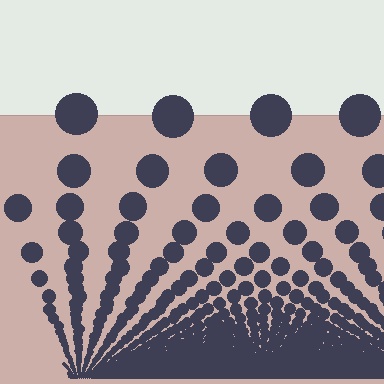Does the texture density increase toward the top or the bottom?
Density increases toward the bottom.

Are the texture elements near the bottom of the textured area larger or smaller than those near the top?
Smaller. The gradient is inverted — elements near the bottom are smaller and denser.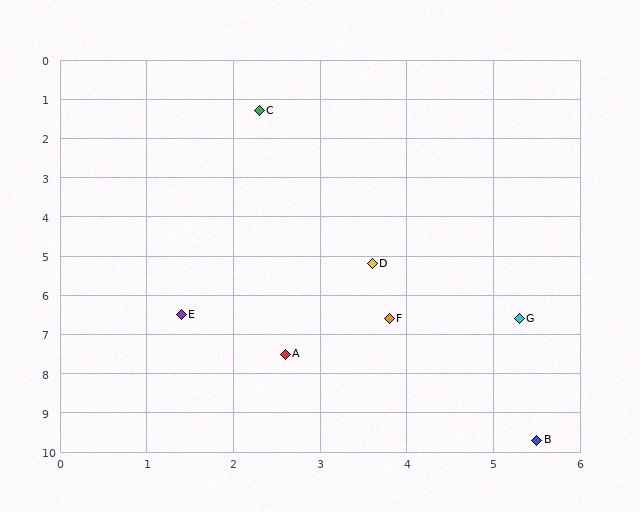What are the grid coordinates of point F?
Point F is at approximately (3.8, 6.6).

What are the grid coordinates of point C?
Point C is at approximately (2.3, 1.3).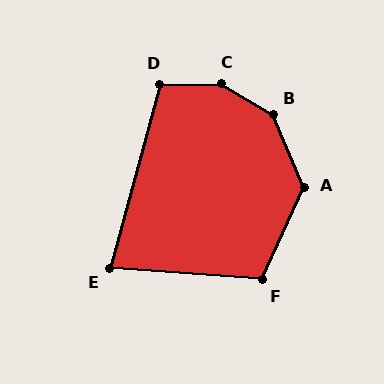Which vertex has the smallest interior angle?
E, at approximately 79 degrees.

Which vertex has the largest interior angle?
C, at approximately 148 degrees.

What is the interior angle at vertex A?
Approximately 132 degrees (obtuse).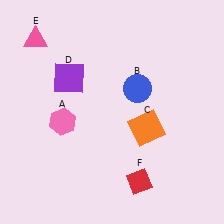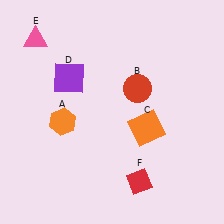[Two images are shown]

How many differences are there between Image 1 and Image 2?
There are 2 differences between the two images.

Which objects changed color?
A changed from pink to orange. B changed from blue to red.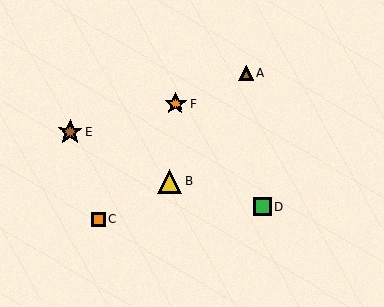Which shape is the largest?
The brown star (labeled E) is the largest.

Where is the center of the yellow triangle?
The center of the yellow triangle is at (169, 181).